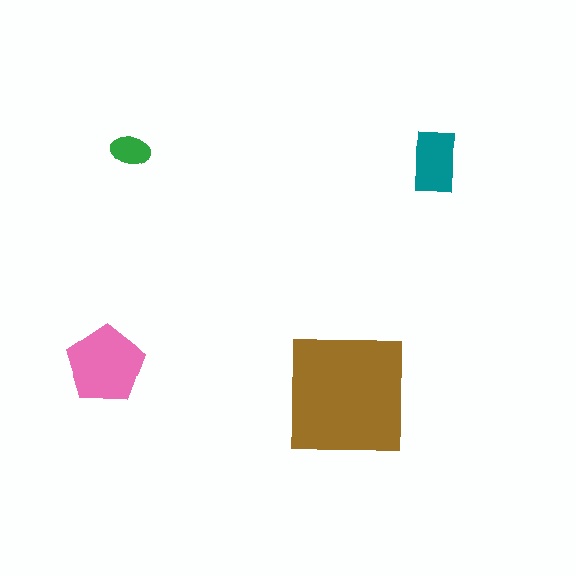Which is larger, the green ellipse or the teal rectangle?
The teal rectangle.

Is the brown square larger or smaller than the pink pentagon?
Larger.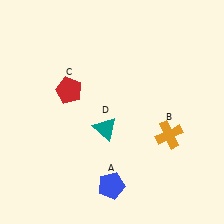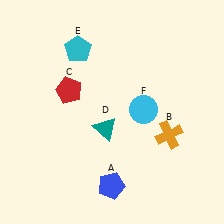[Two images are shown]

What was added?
A cyan pentagon (E), a cyan circle (F) were added in Image 2.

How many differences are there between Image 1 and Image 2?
There are 2 differences between the two images.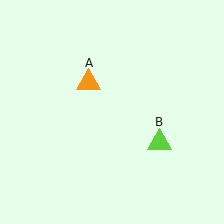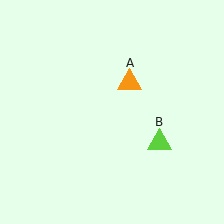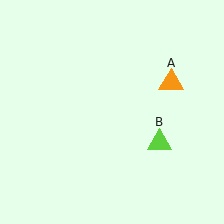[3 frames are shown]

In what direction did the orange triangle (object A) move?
The orange triangle (object A) moved right.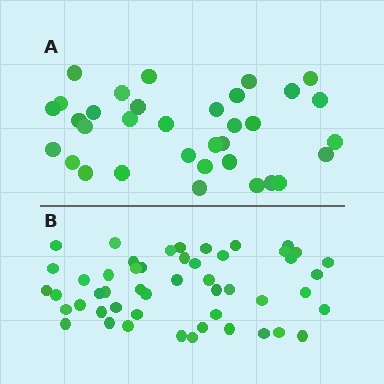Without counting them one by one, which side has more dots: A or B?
Region B (the bottom region) has more dots.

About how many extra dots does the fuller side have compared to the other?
Region B has approximately 15 more dots than region A.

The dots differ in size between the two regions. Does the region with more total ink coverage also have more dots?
No. Region A has more total ink coverage because its dots are larger, but region B actually contains more individual dots. Total area can be misleading — the number of items is what matters here.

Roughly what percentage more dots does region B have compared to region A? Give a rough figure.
About 45% more.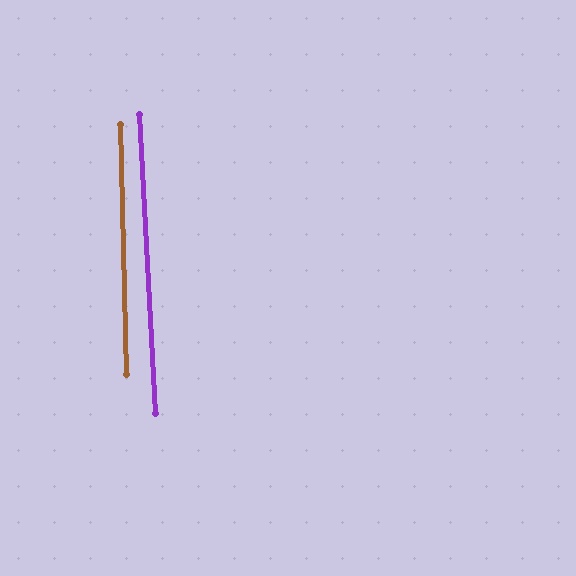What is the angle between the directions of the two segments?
Approximately 2 degrees.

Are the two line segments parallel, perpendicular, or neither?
Parallel — their directions differ by only 1.6°.